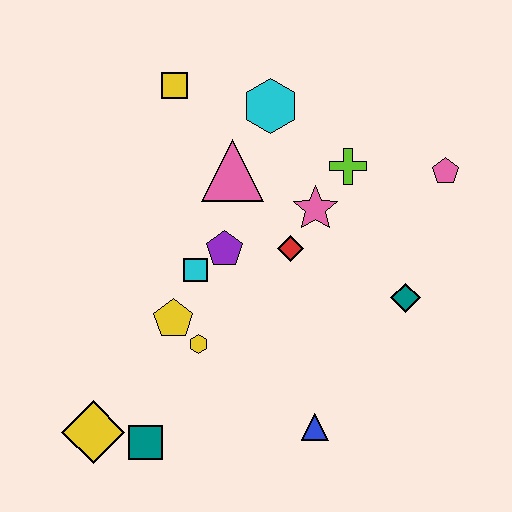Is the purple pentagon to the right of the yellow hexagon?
Yes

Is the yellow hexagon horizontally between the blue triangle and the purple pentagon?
No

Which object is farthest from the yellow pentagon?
The pink pentagon is farthest from the yellow pentagon.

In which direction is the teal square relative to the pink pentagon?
The teal square is to the left of the pink pentagon.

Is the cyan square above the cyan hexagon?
No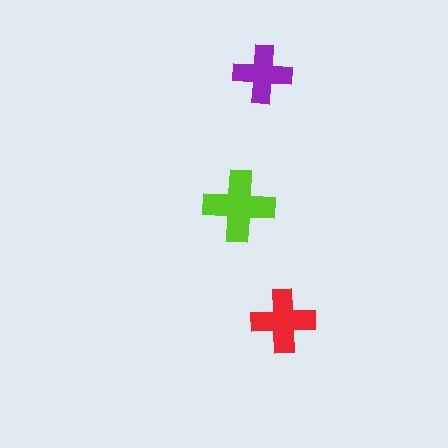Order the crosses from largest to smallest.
the lime one, the red one, the purple one.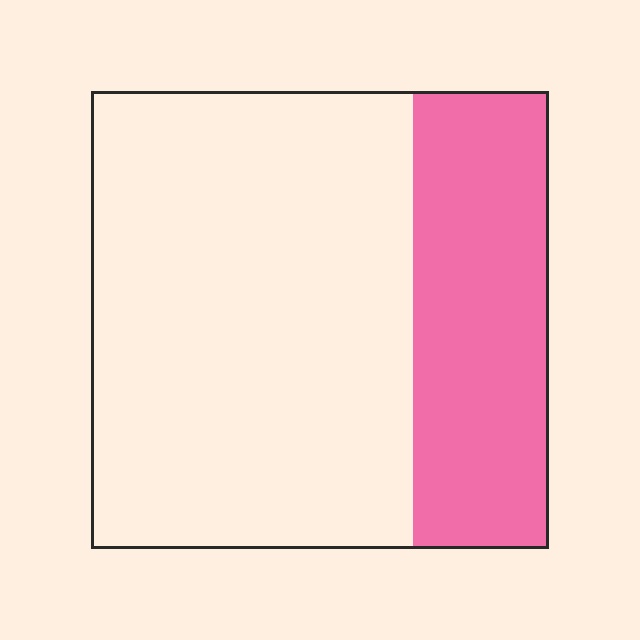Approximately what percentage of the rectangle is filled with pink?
Approximately 30%.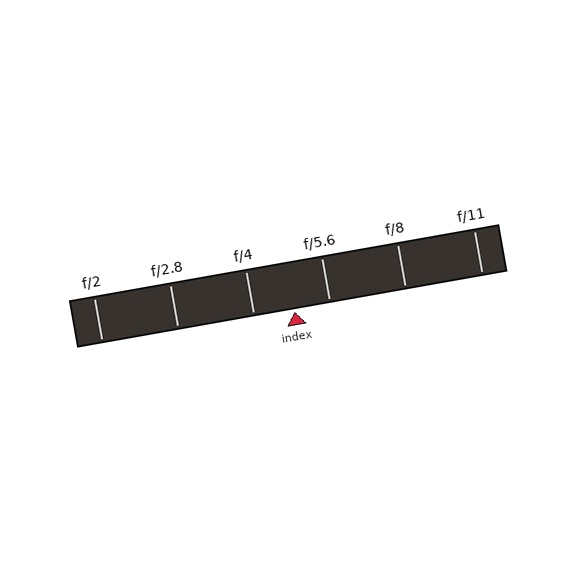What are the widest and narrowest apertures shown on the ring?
The widest aperture shown is f/2 and the narrowest is f/11.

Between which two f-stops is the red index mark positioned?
The index mark is between f/4 and f/5.6.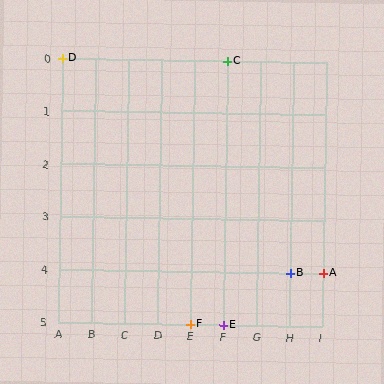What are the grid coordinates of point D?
Point D is at grid coordinates (A, 0).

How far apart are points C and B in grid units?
Points C and B are 2 columns and 4 rows apart (about 4.5 grid units diagonally).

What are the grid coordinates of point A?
Point A is at grid coordinates (I, 4).